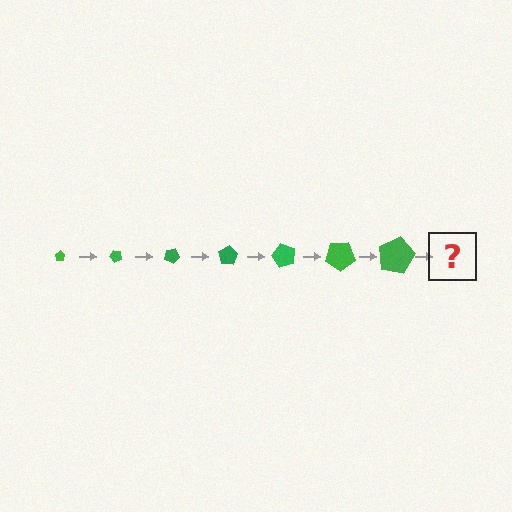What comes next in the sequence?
The next element should be a pentagon, larger than the previous one and rotated 350 degrees from the start.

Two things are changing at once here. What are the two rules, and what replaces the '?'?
The two rules are that the pentagon grows larger each step and it rotates 50 degrees each step. The '?' should be a pentagon, larger than the previous one and rotated 350 degrees from the start.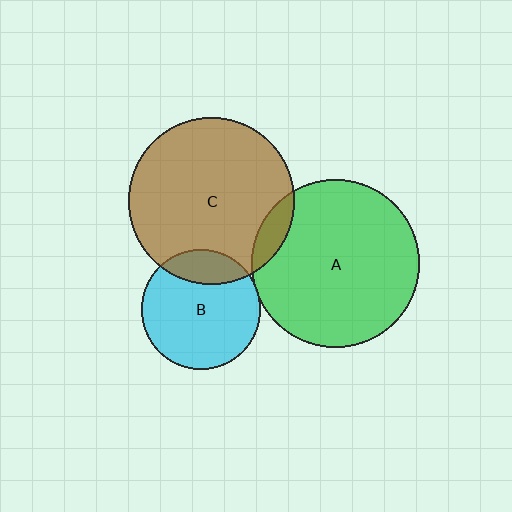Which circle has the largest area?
Circle A (green).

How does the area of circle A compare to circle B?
Approximately 2.0 times.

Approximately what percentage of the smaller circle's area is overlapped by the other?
Approximately 10%.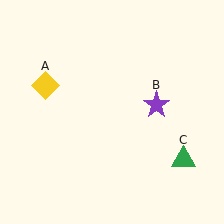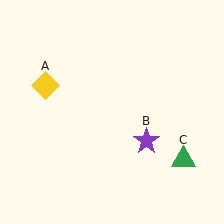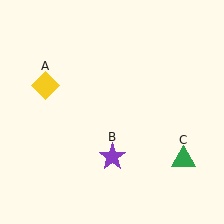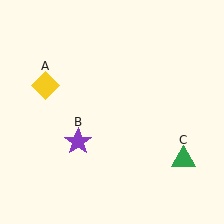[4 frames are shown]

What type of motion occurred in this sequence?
The purple star (object B) rotated clockwise around the center of the scene.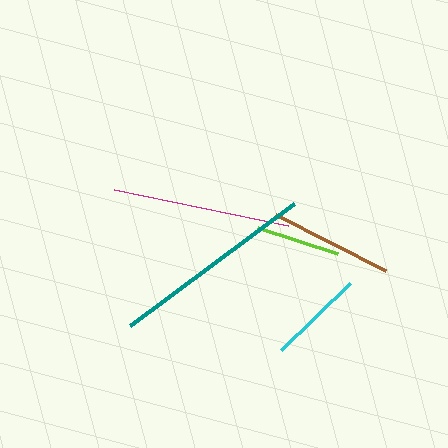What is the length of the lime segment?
The lime segment is approximately 85 pixels long.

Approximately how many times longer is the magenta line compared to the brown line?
The magenta line is approximately 1.5 times the length of the brown line.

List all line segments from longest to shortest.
From longest to shortest: teal, magenta, brown, cyan, lime.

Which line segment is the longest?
The teal line is the longest at approximately 205 pixels.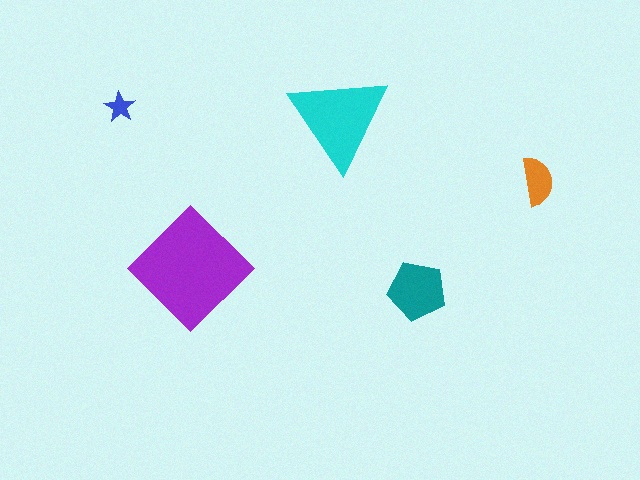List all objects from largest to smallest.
The purple diamond, the cyan triangle, the teal pentagon, the orange semicircle, the blue star.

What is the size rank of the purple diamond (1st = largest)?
1st.